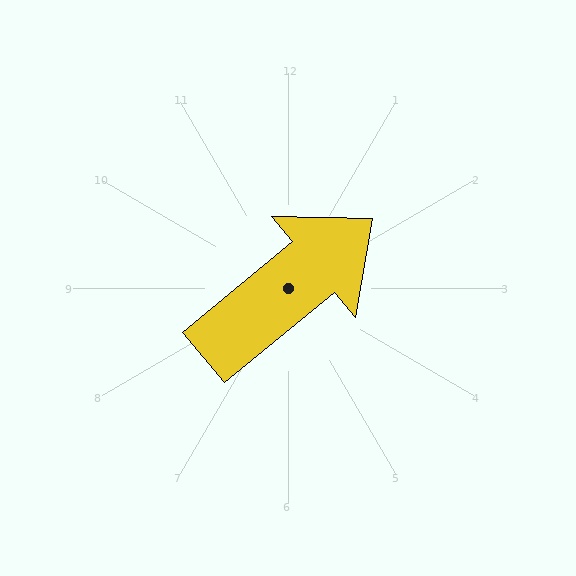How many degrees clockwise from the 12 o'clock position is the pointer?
Approximately 50 degrees.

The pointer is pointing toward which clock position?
Roughly 2 o'clock.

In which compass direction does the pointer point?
Northeast.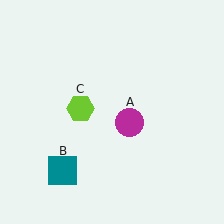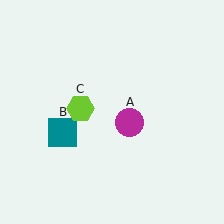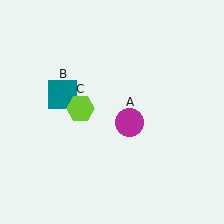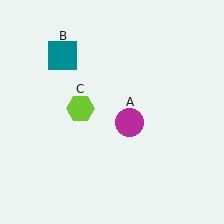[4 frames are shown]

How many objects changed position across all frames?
1 object changed position: teal square (object B).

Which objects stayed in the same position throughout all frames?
Magenta circle (object A) and lime hexagon (object C) remained stationary.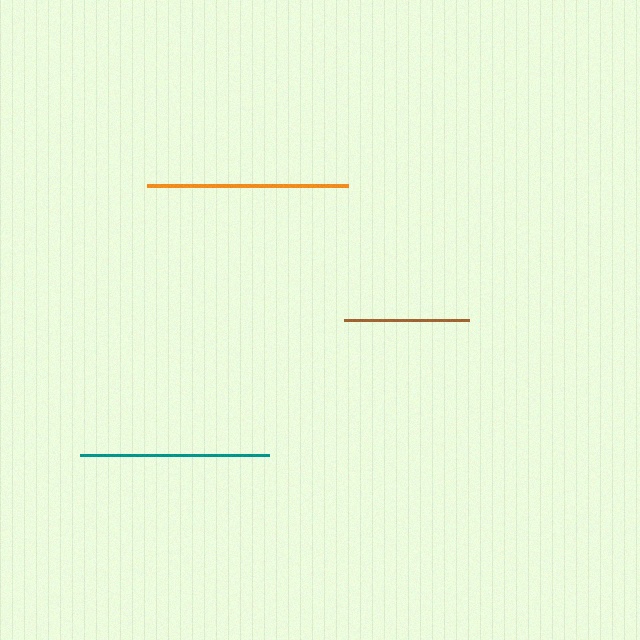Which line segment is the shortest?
The brown line is the shortest at approximately 125 pixels.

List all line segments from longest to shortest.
From longest to shortest: orange, teal, brown.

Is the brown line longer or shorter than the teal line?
The teal line is longer than the brown line.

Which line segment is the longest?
The orange line is the longest at approximately 201 pixels.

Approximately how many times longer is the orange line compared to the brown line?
The orange line is approximately 1.6 times the length of the brown line.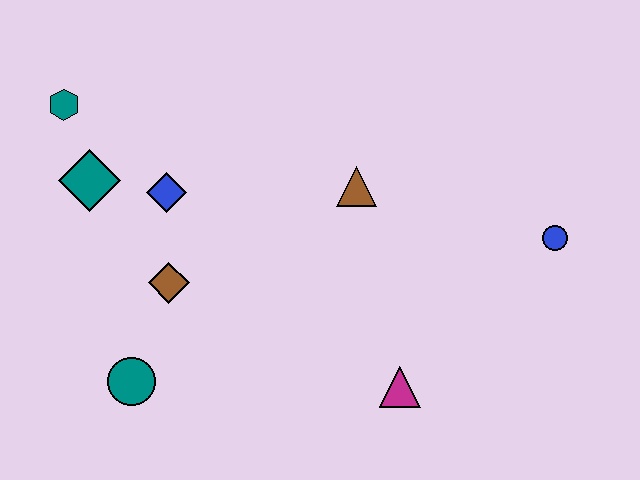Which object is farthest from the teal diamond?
The blue circle is farthest from the teal diamond.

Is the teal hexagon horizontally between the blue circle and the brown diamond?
No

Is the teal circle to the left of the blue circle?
Yes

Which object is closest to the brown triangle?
The blue diamond is closest to the brown triangle.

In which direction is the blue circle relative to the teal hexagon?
The blue circle is to the right of the teal hexagon.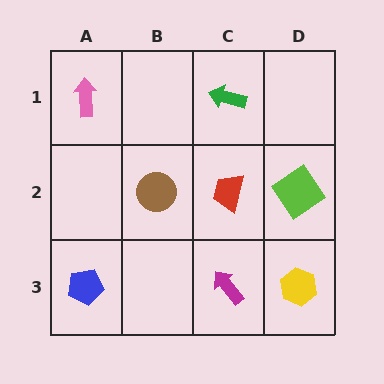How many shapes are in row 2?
3 shapes.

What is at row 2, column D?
A lime diamond.